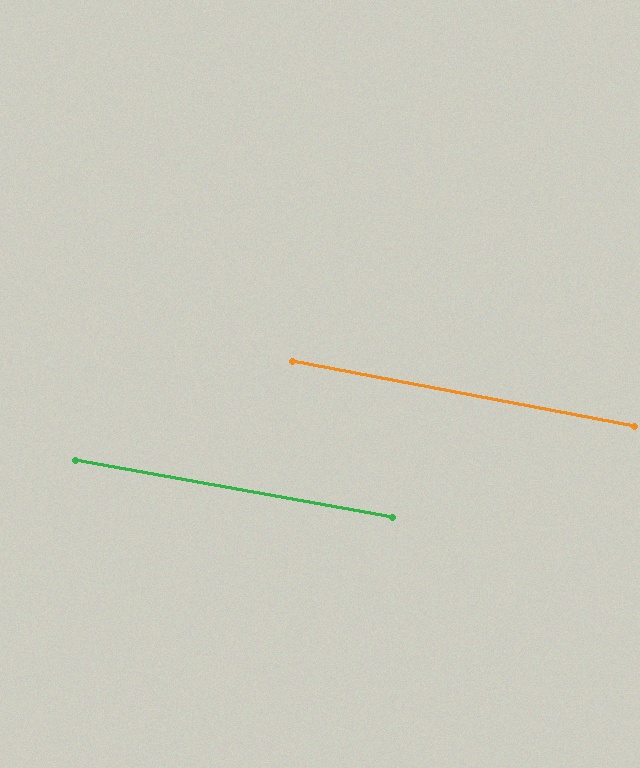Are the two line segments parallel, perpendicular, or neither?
Parallel — their directions differ by only 0.7°.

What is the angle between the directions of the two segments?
Approximately 1 degree.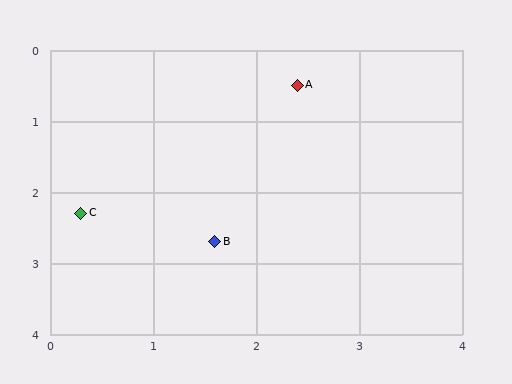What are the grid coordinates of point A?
Point A is at approximately (2.4, 0.5).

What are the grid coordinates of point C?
Point C is at approximately (0.3, 2.3).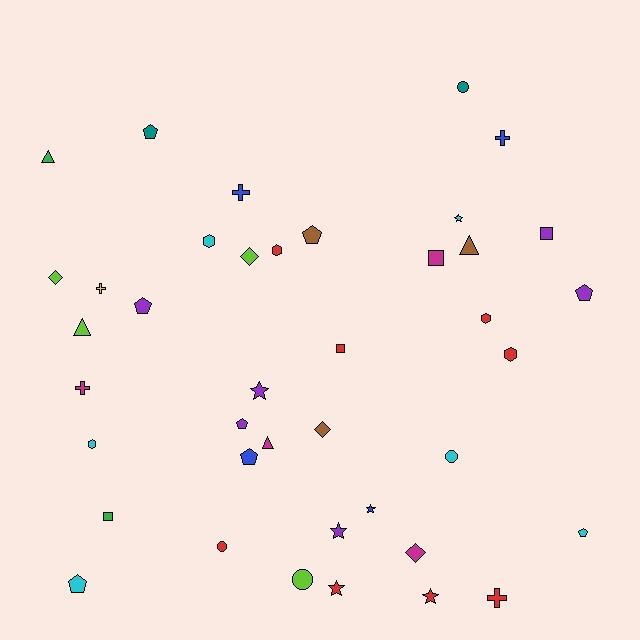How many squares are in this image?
There are 4 squares.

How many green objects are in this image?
There are 2 green objects.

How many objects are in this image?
There are 40 objects.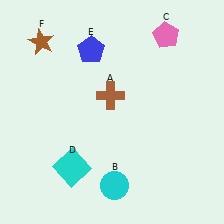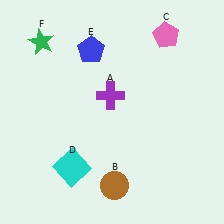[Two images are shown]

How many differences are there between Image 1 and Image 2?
There are 3 differences between the two images.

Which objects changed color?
A changed from brown to purple. B changed from cyan to brown. F changed from brown to green.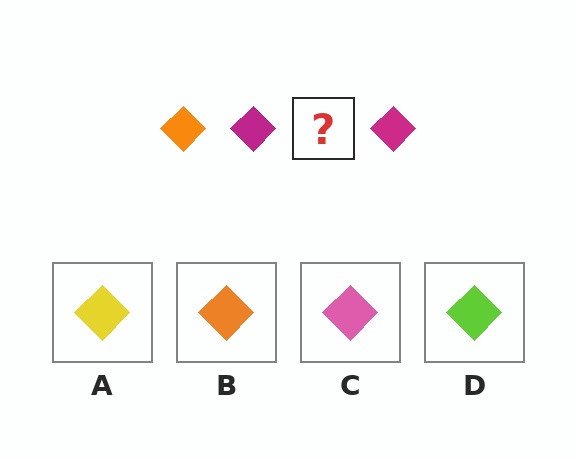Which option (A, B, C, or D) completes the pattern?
B.